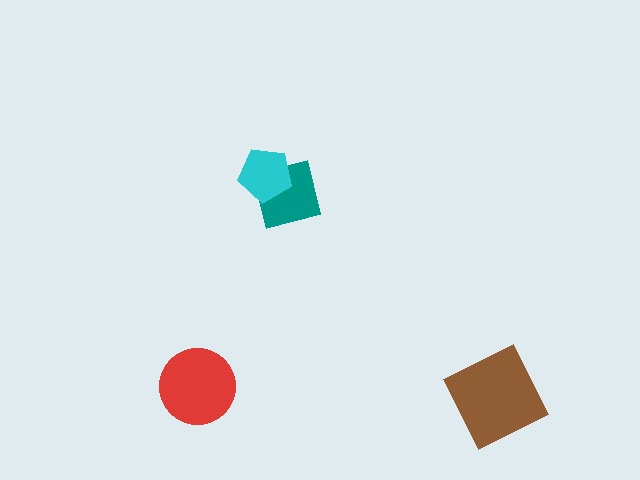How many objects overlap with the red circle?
0 objects overlap with the red circle.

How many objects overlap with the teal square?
1 object overlaps with the teal square.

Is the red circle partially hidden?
No, no other shape covers it.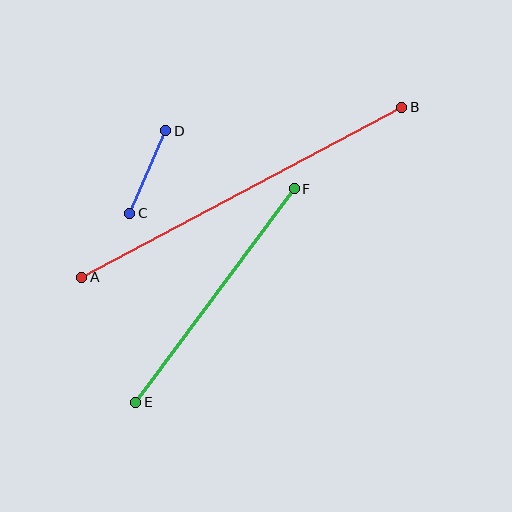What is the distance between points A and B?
The distance is approximately 362 pixels.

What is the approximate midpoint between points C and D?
The midpoint is at approximately (148, 172) pixels.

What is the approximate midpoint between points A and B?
The midpoint is at approximately (242, 192) pixels.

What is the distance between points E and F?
The distance is approximately 266 pixels.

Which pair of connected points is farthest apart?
Points A and B are farthest apart.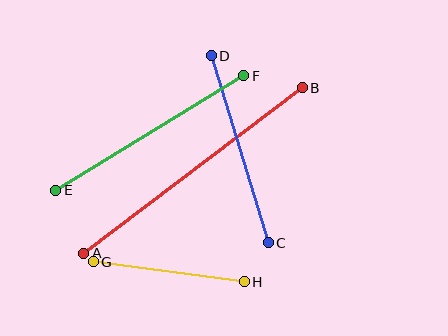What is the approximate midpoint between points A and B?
The midpoint is at approximately (193, 170) pixels.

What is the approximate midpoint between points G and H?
The midpoint is at approximately (169, 272) pixels.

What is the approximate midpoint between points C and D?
The midpoint is at approximately (240, 149) pixels.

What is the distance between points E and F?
The distance is approximately 220 pixels.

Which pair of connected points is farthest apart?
Points A and B are farthest apart.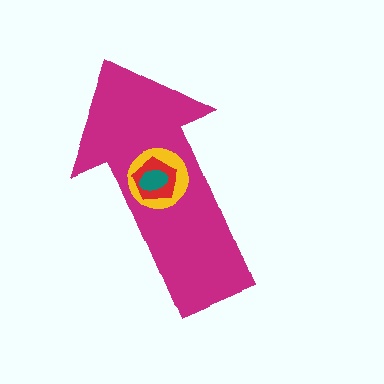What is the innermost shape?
The teal ellipse.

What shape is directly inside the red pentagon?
The teal ellipse.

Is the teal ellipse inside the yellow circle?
Yes.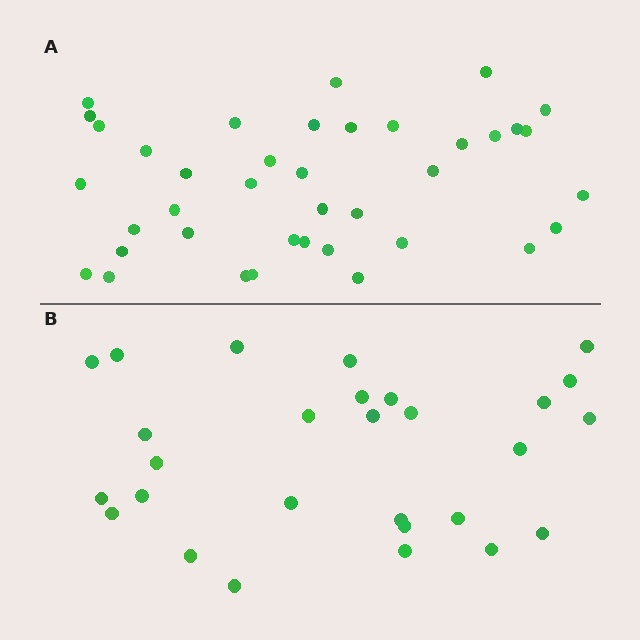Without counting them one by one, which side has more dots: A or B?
Region A (the top region) has more dots.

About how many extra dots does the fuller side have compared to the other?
Region A has roughly 12 or so more dots than region B.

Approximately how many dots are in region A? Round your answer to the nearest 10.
About 40 dots. (The exact count is 39, which rounds to 40.)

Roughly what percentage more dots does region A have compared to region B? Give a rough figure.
About 40% more.